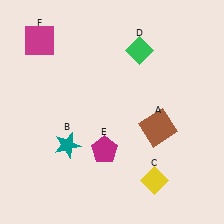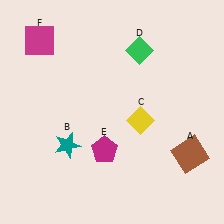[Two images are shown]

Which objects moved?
The objects that moved are: the brown square (A), the yellow diamond (C).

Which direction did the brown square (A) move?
The brown square (A) moved right.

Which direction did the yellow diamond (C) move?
The yellow diamond (C) moved up.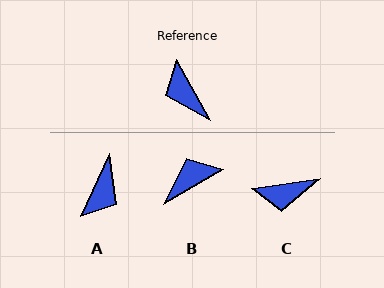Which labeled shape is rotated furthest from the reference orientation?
A, about 126 degrees away.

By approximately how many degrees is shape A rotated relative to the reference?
Approximately 126 degrees counter-clockwise.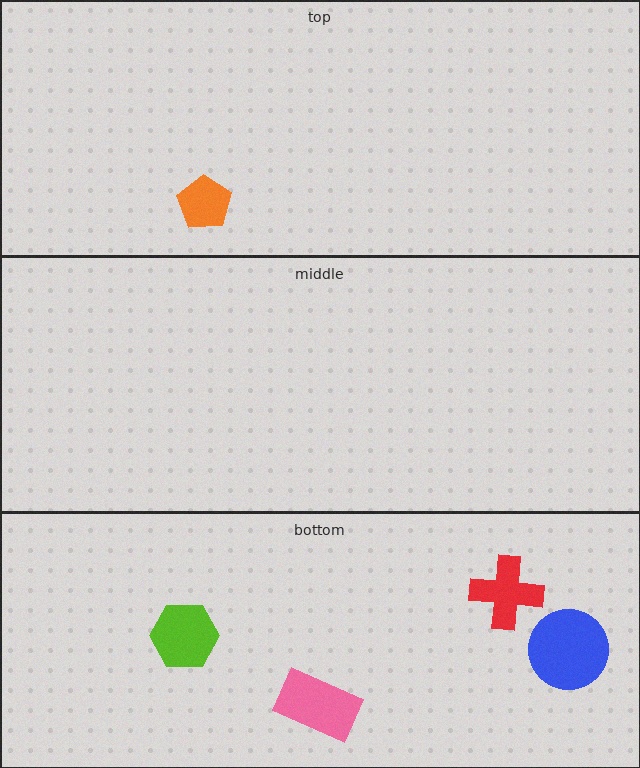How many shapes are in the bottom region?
4.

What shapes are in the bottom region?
The lime hexagon, the pink rectangle, the blue circle, the red cross.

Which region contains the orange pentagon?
The top region.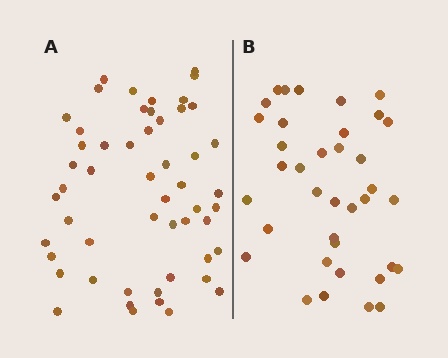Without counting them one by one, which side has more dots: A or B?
Region A (the left region) has more dots.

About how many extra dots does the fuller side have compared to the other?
Region A has approximately 15 more dots than region B.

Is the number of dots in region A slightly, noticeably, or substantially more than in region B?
Region A has noticeably more, but not dramatically so. The ratio is roughly 1.4 to 1.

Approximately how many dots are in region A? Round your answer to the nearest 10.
About 50 dots. (The exact count is 53, which rounds to 50.)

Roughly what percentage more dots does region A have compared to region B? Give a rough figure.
About 45% more.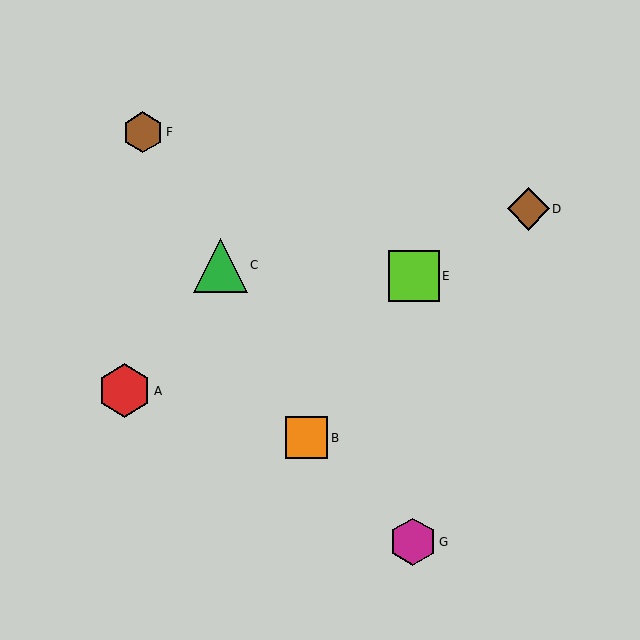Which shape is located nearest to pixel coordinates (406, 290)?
The lime square (labeled E) at (414, 276) is nearest to that location.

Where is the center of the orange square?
The center of the orange square is at (307, 438).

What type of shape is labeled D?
Shape D is a brown diamond.